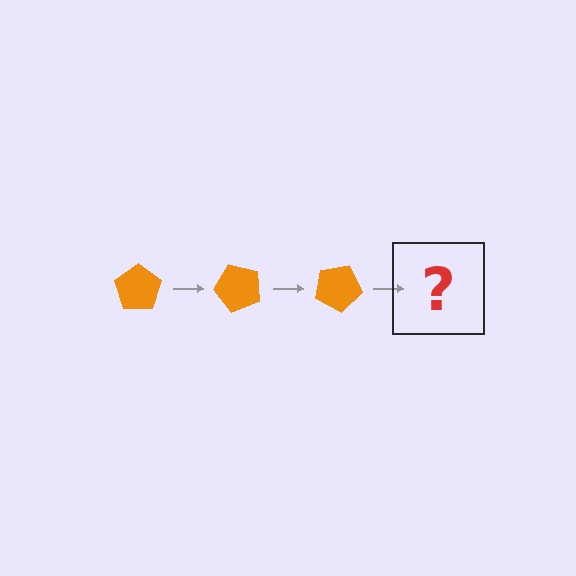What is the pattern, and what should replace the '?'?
The pattern is that the pentagon rotates 50 degrees each step. The '?' should be an orange pentagon rotated 150 degrees.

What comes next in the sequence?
The next element should be an orange pentagon rotated 150 degrees.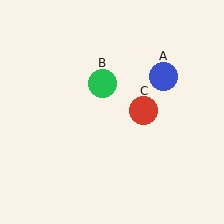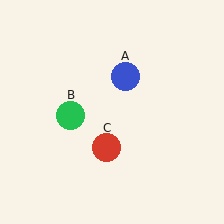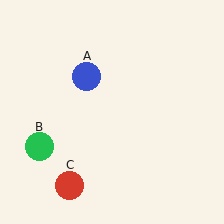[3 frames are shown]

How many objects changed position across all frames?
3 objects changed position: blue circle (object A), green circle (object B), red circle (object C).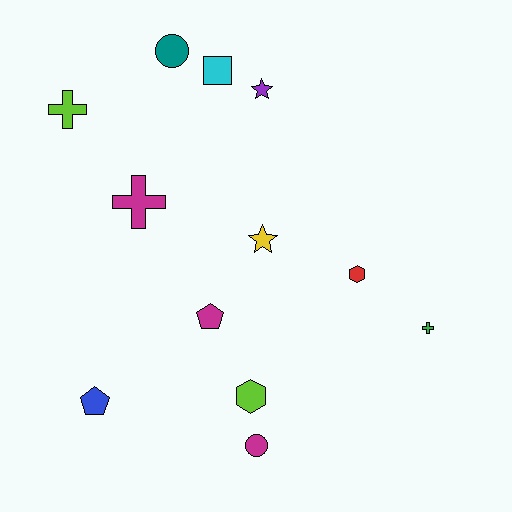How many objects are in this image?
There are 12 objects.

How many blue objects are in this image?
There is 1 blue object.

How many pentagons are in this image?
There are 2 pentagons.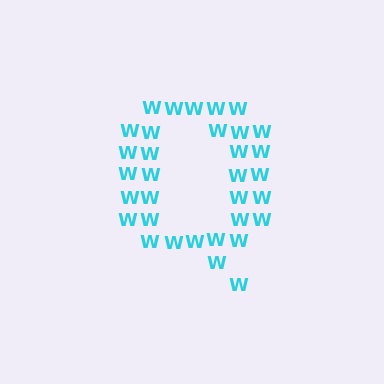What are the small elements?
The small elements are letter W's.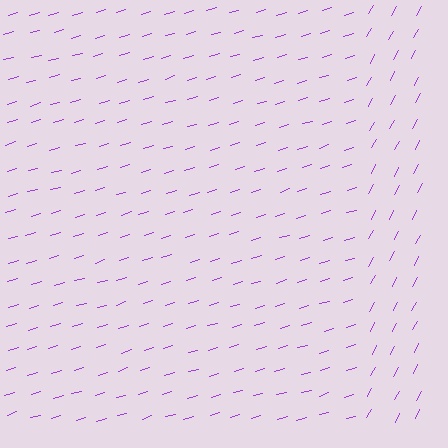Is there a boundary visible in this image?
Yes, there is a texture boundary formed by a change in line orientation.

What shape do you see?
I see a rectangle.